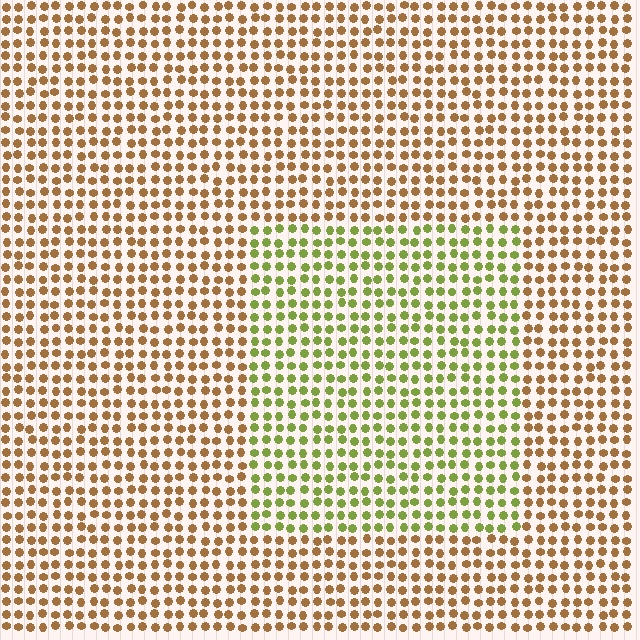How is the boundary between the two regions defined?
The boundary is defined purely by a slight shift in hue (about 53 degrees). Spacing, size, and orientation are identical on both sides.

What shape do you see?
I see a rectangle.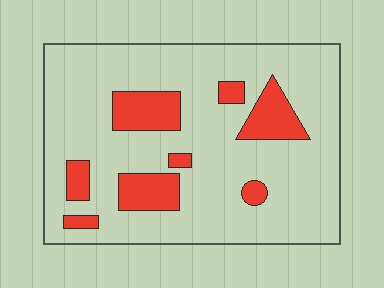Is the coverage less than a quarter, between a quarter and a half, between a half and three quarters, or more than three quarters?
Less than a quarter.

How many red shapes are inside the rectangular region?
8.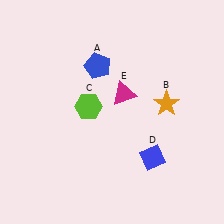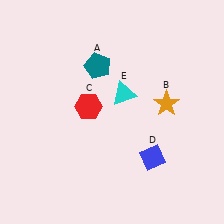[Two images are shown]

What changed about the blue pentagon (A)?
In Image 1, A is blue. In Image 2, it changed to teal.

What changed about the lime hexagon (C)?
In Image 1, C is lime. In Image 2, it changed to red.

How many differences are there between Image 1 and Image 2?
There are 3 differences between the two images.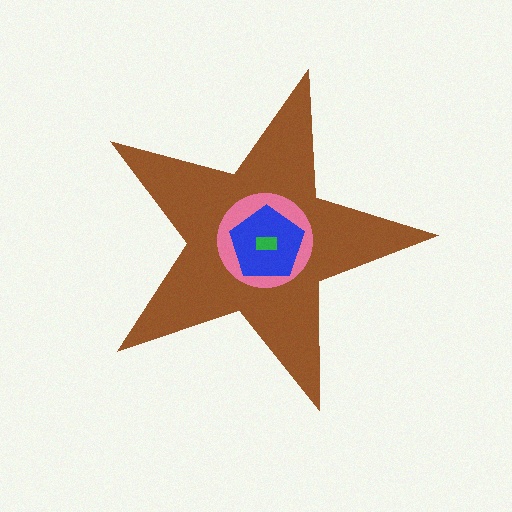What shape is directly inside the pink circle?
The blue pentagon.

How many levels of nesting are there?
4.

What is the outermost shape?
The brown star.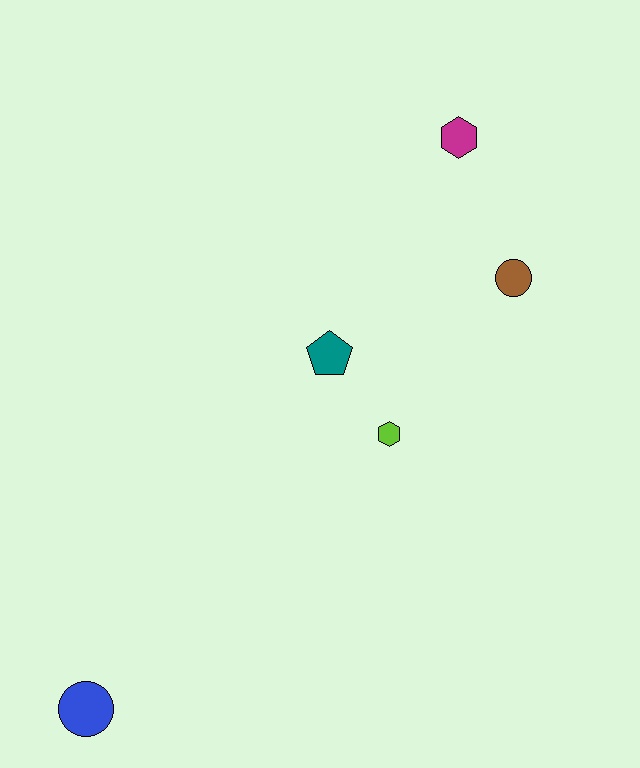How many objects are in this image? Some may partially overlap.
There are 5 objects.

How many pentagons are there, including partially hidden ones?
There is 1 pentagon.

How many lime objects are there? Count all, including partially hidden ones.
There is 1 lime object.